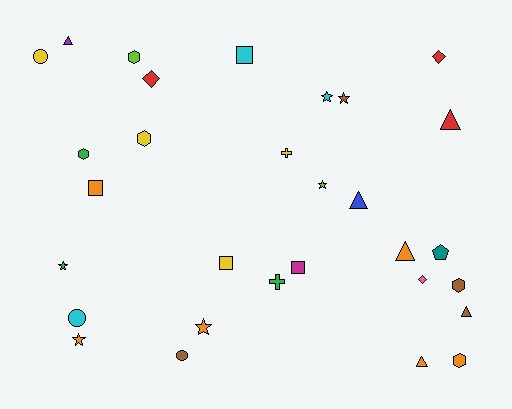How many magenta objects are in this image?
There is 1 magenta object.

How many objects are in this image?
There are 30 objects.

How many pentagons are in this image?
There is 1 pentagon.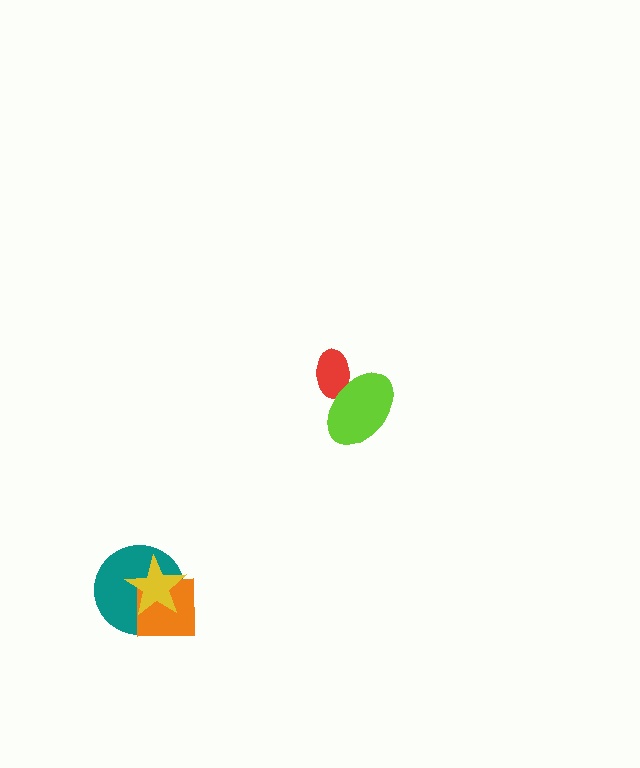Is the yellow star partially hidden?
No, no other shape covers it.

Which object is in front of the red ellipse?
The lime ellipse is in front of the red ellipse.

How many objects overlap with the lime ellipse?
1 object overlaps with the lime ellipse.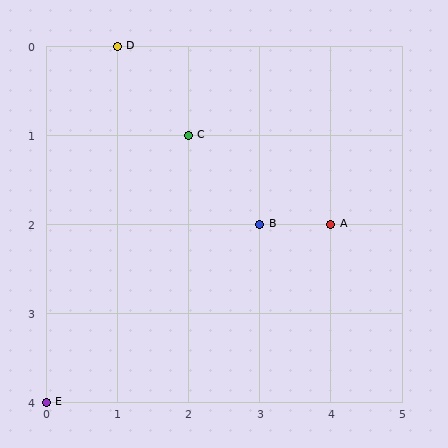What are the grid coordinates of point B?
Point B is at grid coordinates (3, 2).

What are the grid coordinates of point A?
Point A is at grid coordinates (4, 2).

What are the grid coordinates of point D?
Point D is at grid coordinates (1, 0).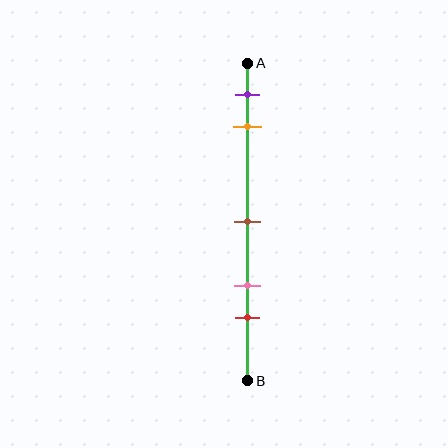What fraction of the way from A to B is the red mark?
The red mark is approximately 80% (0.8) of the way from A to B.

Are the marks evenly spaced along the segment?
No, the marks are not evenly spaced.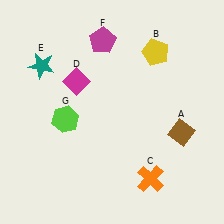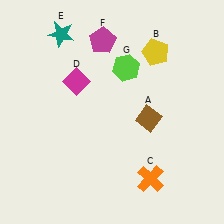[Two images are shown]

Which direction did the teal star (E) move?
The teal star (E) moved up.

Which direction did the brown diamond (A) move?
The brown diamond (A) moved left.